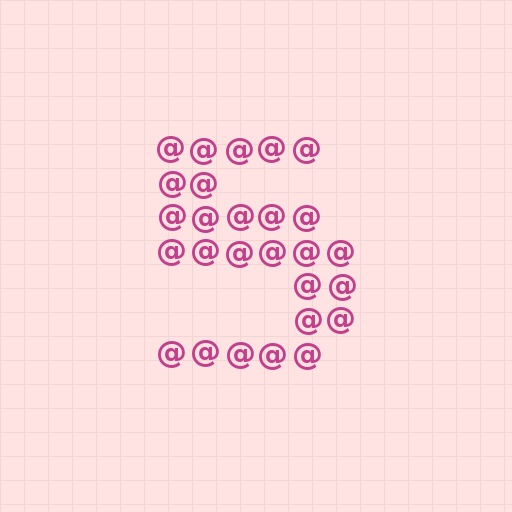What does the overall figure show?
The overall figure shows the digit 5.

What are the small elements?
The small elements are at signs.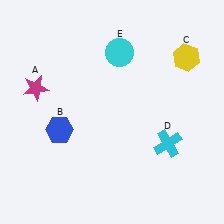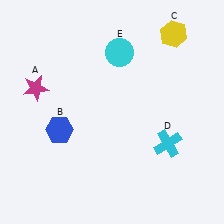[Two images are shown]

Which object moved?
The yellow hexagon (C) moved up.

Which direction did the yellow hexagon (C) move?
The yellow hexagon (C) moved up.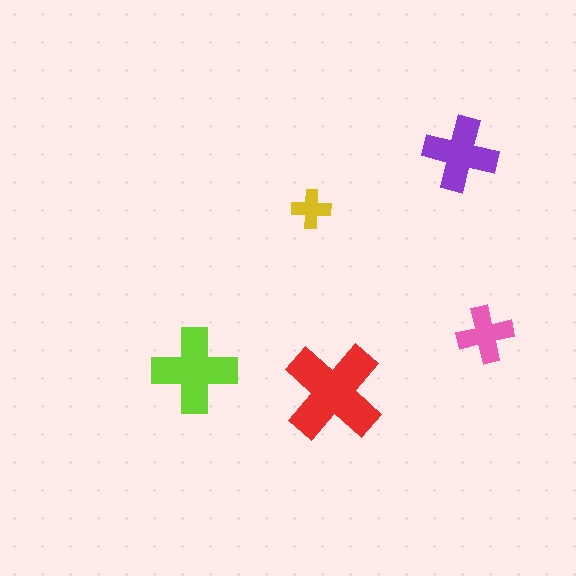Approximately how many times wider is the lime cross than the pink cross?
About 1.5 times wider.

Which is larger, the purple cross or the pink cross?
The purple one.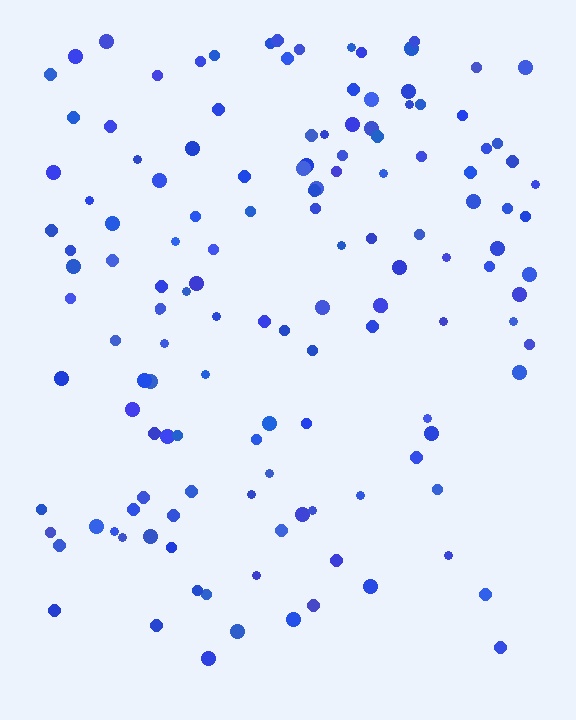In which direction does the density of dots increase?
From bottom to top, with the top side densest.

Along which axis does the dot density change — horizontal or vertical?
Vertical.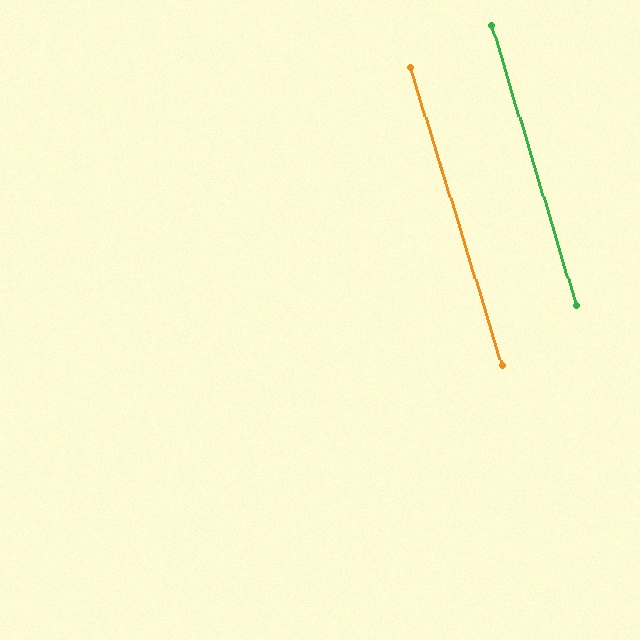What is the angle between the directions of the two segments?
Approximately 0 degrees.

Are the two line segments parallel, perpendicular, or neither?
Parallel — their directions differ by only 0.3°.